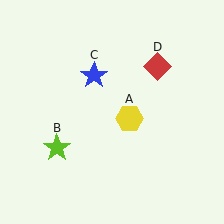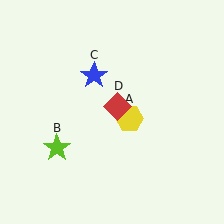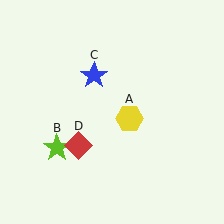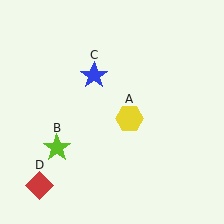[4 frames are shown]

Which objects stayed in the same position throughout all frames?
Yellow hexagon (object A) and lime star (object B) and blue star (object C) remained stationary.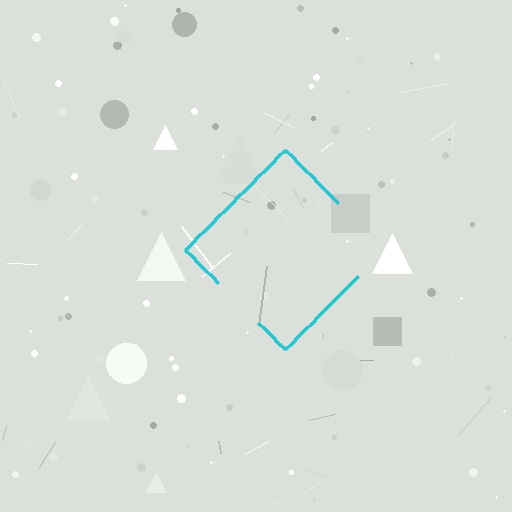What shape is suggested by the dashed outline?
The dashed outline suggests a diamond.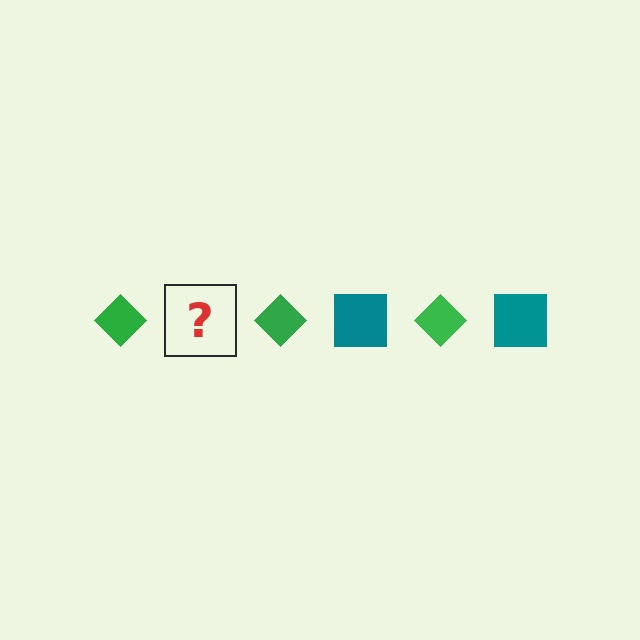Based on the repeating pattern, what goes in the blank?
The blank should be a teal square.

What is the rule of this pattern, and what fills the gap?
The rule is that the pattern alternates between green diamond and teal square. The gap should be filled with a teal square.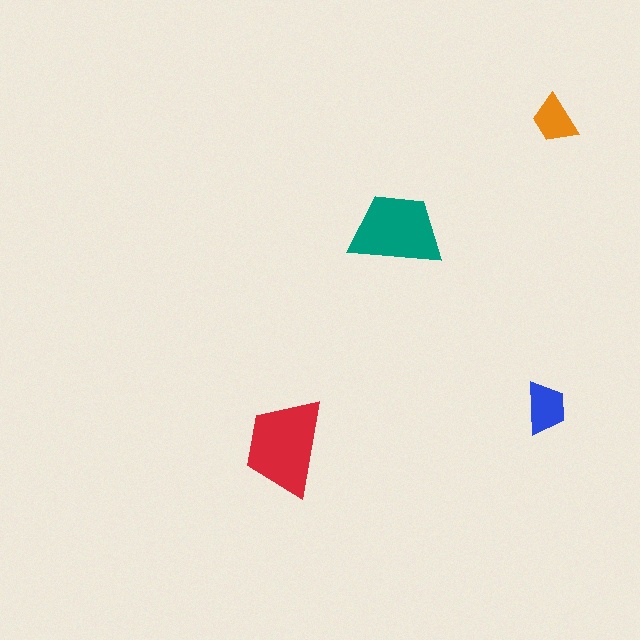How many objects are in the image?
There are 4 objects in the image.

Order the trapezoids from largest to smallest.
the red one, the teal one, the blue one, the orange one.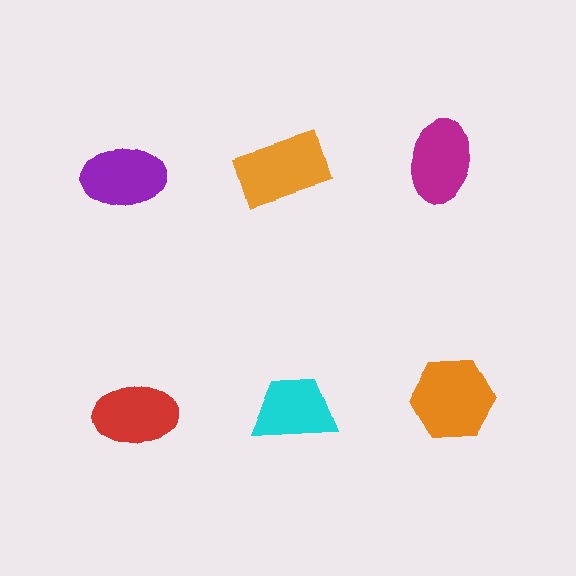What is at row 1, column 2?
An orange rectangle.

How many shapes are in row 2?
3 shapes.